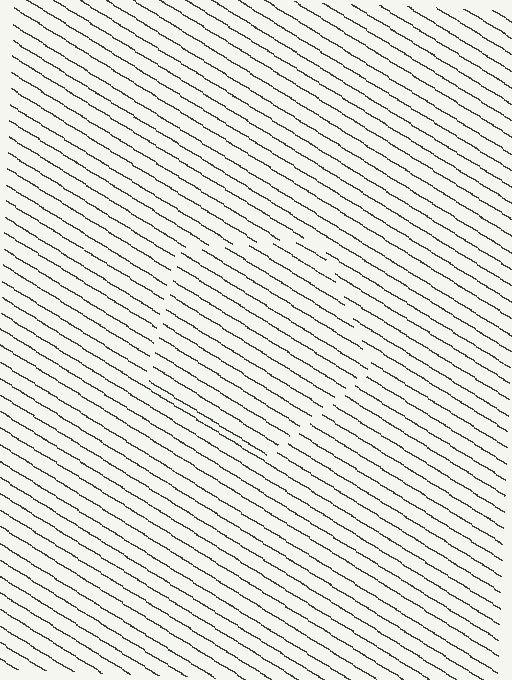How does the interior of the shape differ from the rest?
The interior of the shape contains the same grating, shifted by half a period — the contour is defined by the phase discontinuity where line-ends from the inner and outer gratings abut.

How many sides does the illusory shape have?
5 sides — the line-ends trace a pentagon.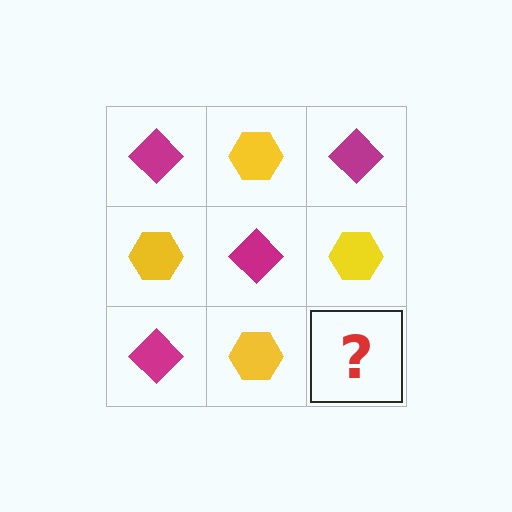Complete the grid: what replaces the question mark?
The question mark should be replaced with a magenta diamond.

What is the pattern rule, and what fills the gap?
The rule is that it alternates magenta diamond and yellow hexagon in a checkerboard pattern. The gap should be filled with a magenta diamond.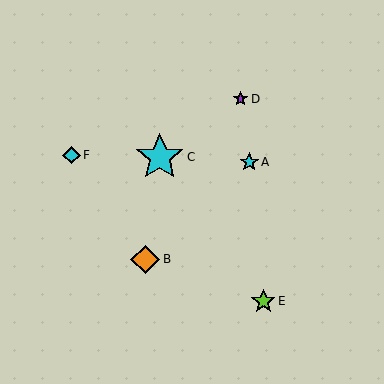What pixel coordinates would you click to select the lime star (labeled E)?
Click at (263, 301) to select the lime star E.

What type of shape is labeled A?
Shape A is a cyan star.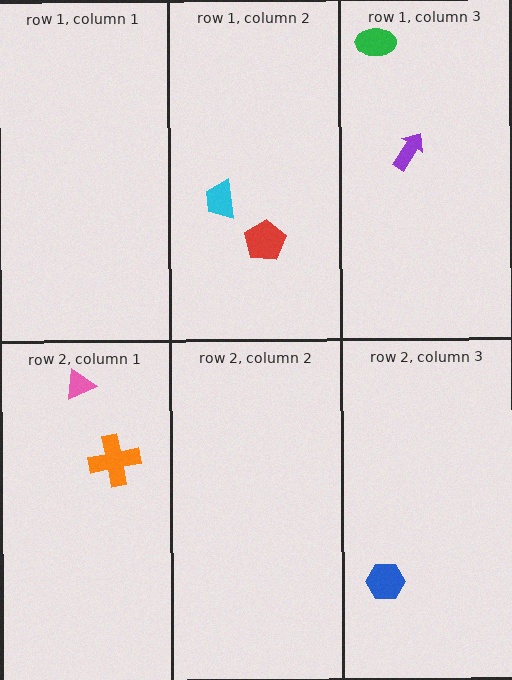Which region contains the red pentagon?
The row 1, column 2 region.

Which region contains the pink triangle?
The row 2, column 1 region.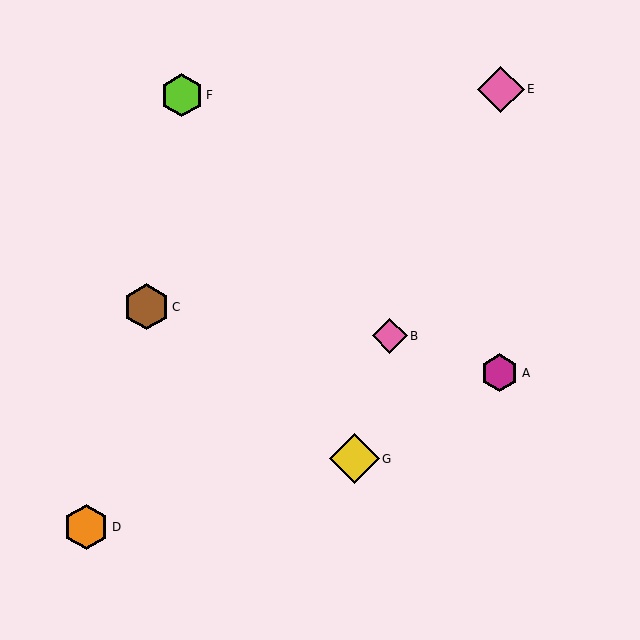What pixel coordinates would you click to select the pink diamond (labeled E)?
Click at (501, 89) to select the pink diamond E.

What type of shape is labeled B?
Shape B is a pink diamond.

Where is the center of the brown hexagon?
The center of the brown hexagon is at (146, 307).